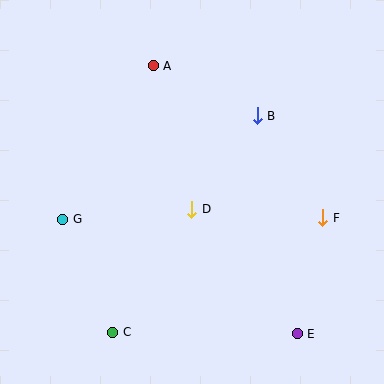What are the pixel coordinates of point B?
Point B is at (257, 116).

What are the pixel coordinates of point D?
Point D is at (192, 209).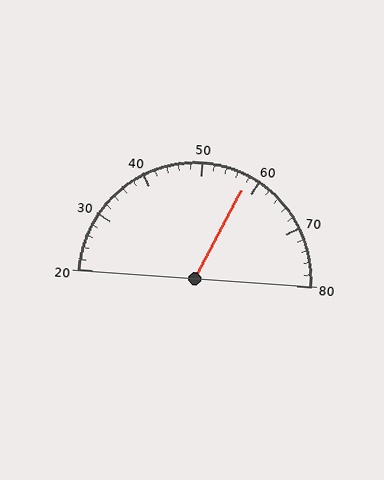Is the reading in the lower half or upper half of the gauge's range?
The reading is in the upper half of the range (20 to 80).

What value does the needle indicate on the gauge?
The needle indicates approximately 58.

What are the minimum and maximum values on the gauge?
The gauge ranges from 20 to 80.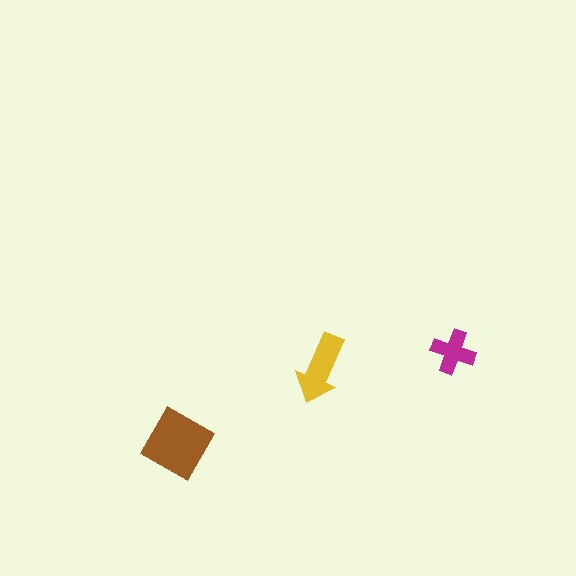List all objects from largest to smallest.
The brown diamond, the yellow arrow, the magenta cross.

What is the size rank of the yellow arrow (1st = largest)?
2nd.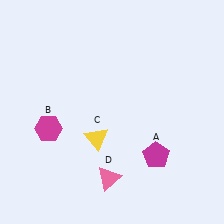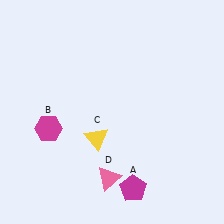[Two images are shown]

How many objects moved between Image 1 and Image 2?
1 object moved between the two images.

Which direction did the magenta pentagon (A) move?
The magenta pentagon (A) moved down.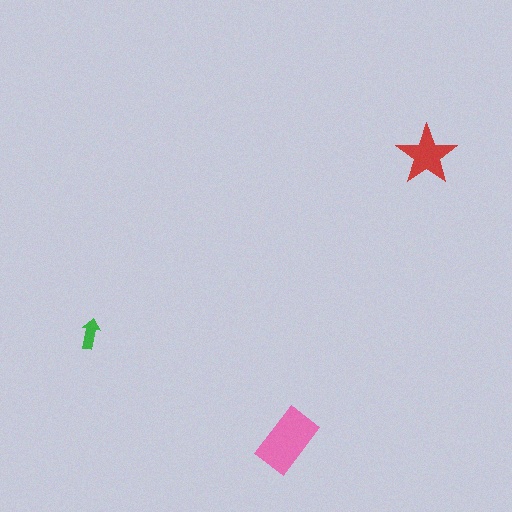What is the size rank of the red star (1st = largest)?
2nd.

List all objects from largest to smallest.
The pink rectangle, the red star, the green arrow.